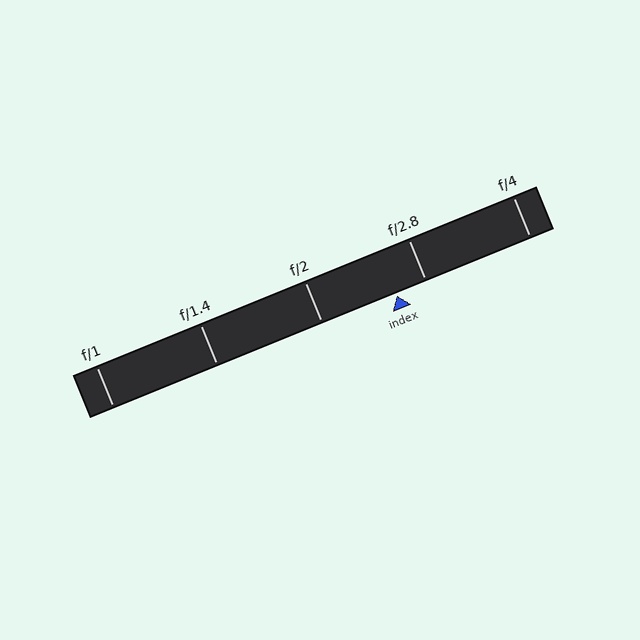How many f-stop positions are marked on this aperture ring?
There are 5 f-stop positions marked.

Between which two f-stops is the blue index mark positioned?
The index mark is between f/2 and f/2.8.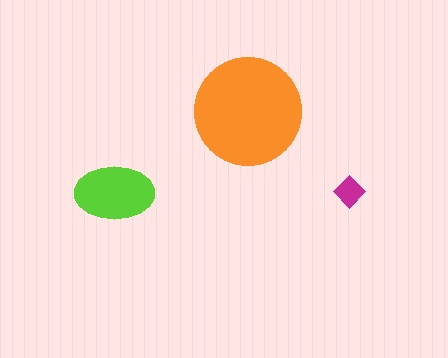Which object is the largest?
The orange circle.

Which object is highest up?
The orange circle is topmost.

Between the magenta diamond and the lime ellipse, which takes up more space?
The lime ellipse.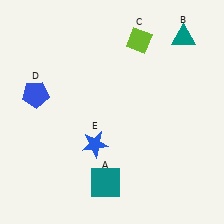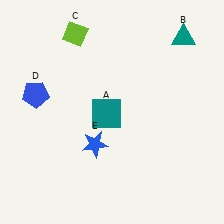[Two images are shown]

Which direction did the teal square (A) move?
The teal square (A) moved up.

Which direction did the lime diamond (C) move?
The lime diamond (C) moved left.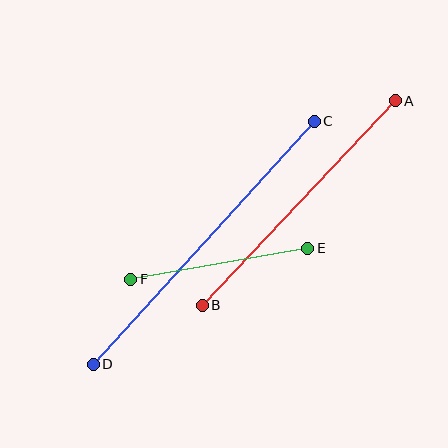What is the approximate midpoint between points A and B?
The midpoint is at approximately (299, 203) pixels.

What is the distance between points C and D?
The distance is approximately 329 pixels.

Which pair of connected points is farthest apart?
Points C and D are farthest apart.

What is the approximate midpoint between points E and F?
The midpoint is at approximately (219, 264) pixels.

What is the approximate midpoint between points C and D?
The midpoint is at approximately (204, 243) pixels.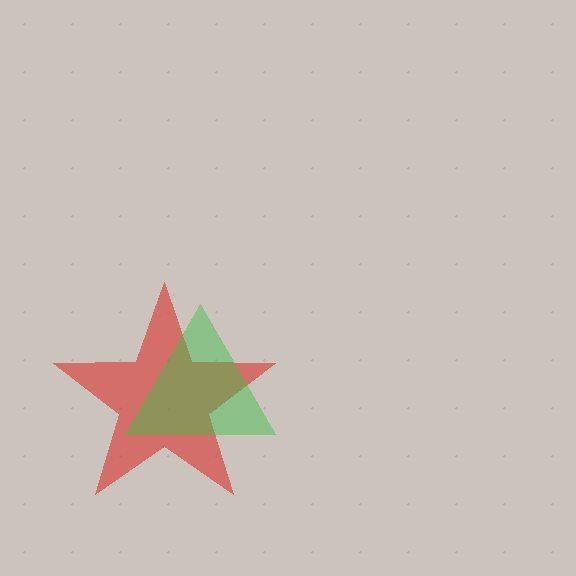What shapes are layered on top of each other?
The layered shapes are: a red star, a green triangle.